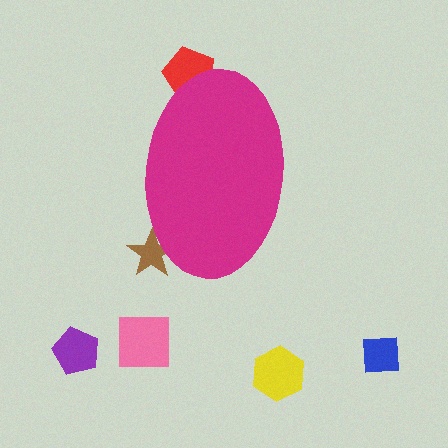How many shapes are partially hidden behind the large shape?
2 shapes are partially hidden.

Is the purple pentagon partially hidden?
No, the purple pentagon is fully visible.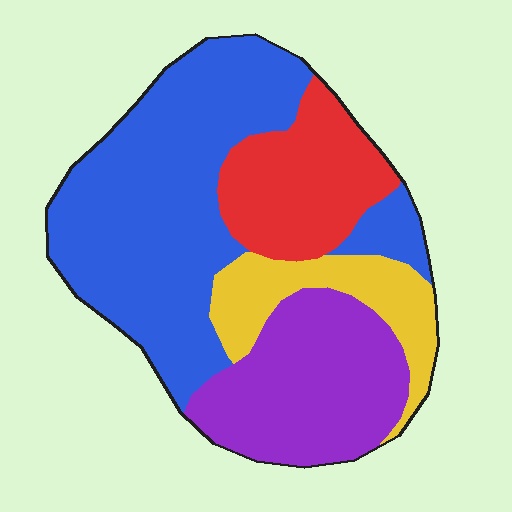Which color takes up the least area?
Yellow, at roughly 15%.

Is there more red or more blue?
Blue.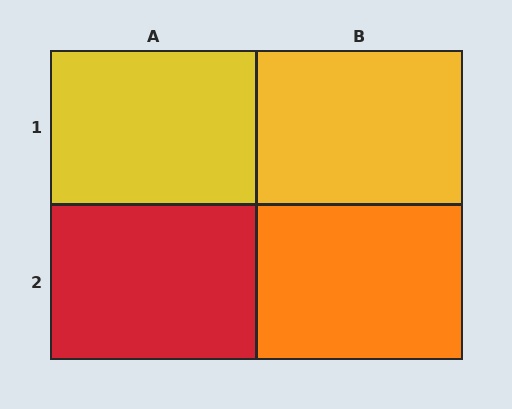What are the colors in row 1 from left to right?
Yellow, yellow.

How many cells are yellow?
2 cells are yellow.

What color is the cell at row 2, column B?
Orange.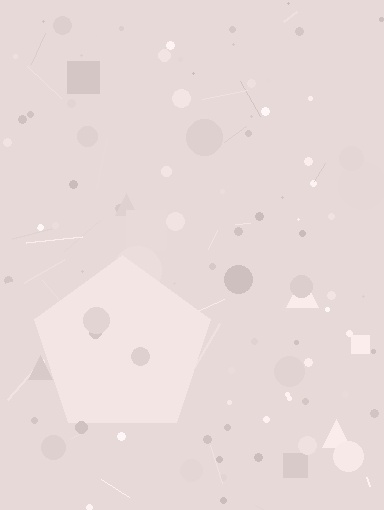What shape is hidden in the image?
A pentagon is hidden in the image.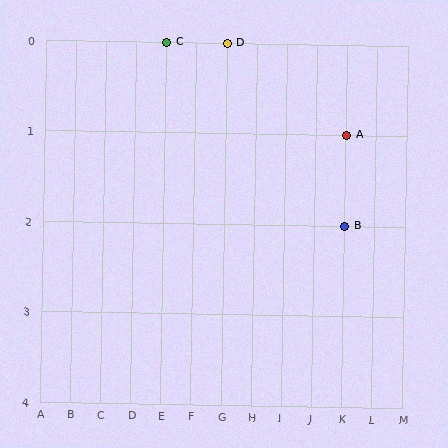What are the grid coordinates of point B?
Point B is at grid coordinates (K, 2).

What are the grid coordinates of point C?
Point C is at grid coordinates (E, 0).